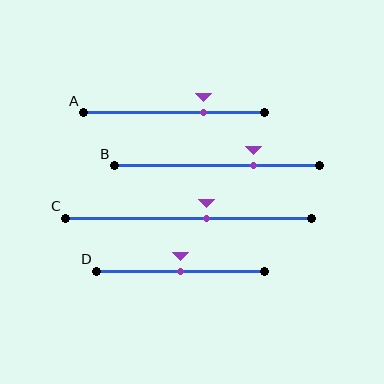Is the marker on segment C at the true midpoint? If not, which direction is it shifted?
No, the marker on segment C is shifted to the right by about 7% of the segment length.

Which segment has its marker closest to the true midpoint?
Segment D has its marker closest to the true midpoint.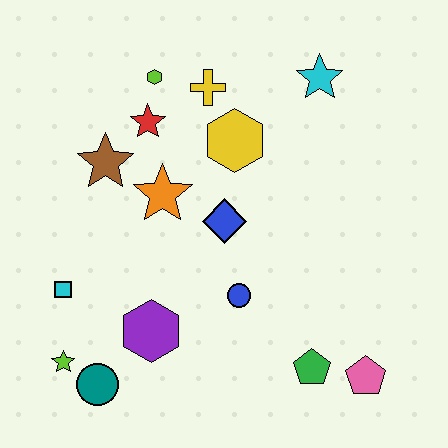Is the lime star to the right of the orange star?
No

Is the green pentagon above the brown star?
No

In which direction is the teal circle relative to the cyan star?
The teal circle is below the cyan star.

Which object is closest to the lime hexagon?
The red star is closest to the lime hexagon.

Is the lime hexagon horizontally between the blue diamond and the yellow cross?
No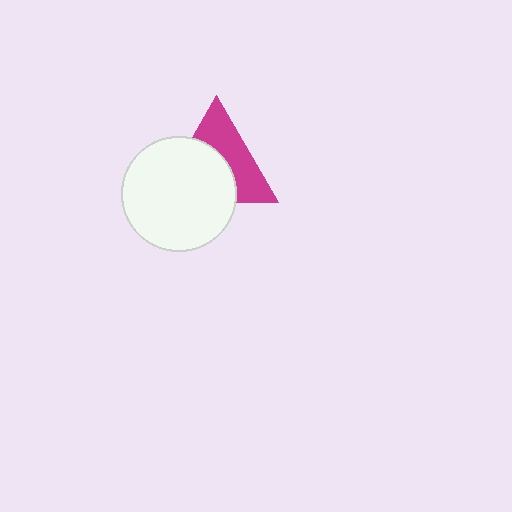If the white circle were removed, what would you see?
You would see the complete magenta triangle.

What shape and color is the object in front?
The object in front is a white circle.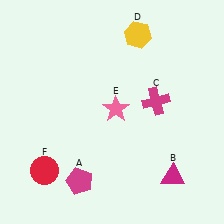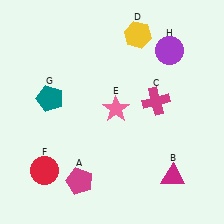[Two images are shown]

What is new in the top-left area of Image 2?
A teal pentagon (G) was added in the top-left area of Image 2.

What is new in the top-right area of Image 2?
A purple circle (H) was added in the top-right area of Image 2.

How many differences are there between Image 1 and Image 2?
There are 2 differences between the two images.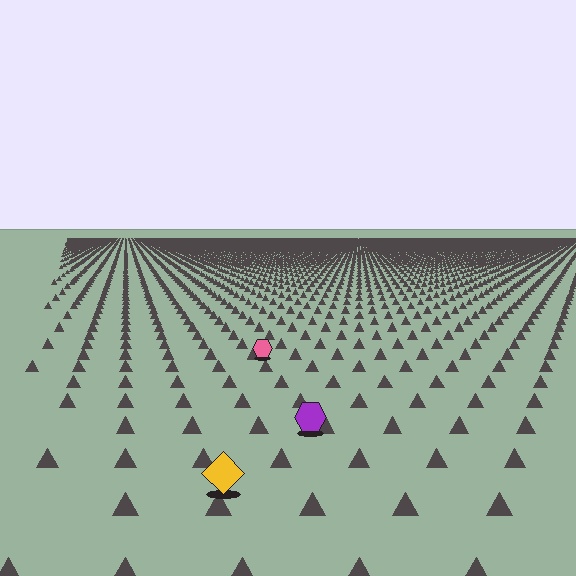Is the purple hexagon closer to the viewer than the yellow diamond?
No. The yellow diamond is closer — you can tell from the texture gradient: the ground texture is coarser near it.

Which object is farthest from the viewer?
The pink hexagon is farthest from the viewer. It appears smaller and the ground texture around it is denser.